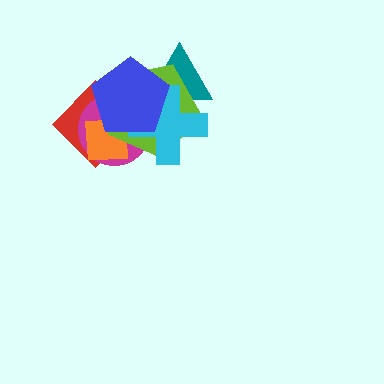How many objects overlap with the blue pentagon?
6 objects overlap with the blue pentagon.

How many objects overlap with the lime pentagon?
6 objects overlap with the lime pentagon.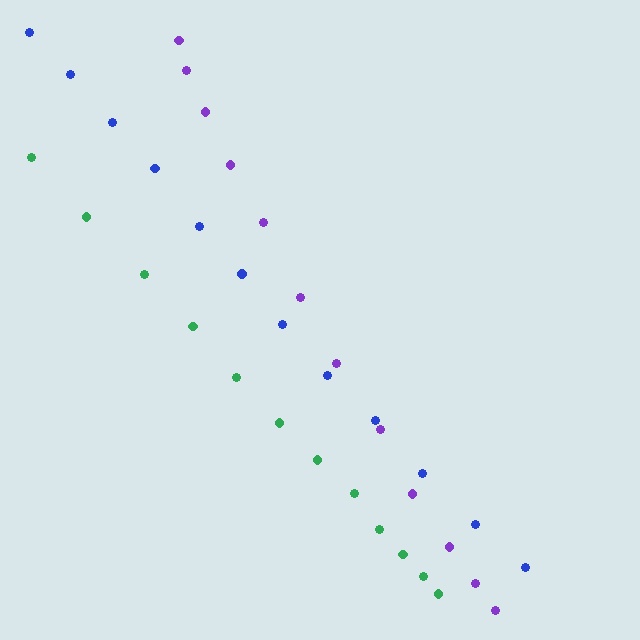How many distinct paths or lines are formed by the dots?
There are 3 distinct paths.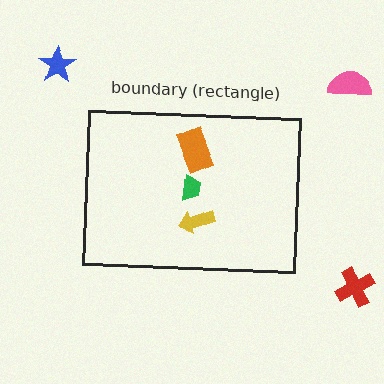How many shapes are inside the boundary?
3 inside, 3 outside.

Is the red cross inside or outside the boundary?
Outside.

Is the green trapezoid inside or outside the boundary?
Inside.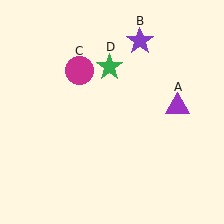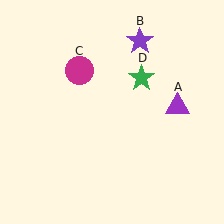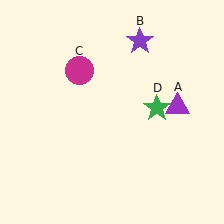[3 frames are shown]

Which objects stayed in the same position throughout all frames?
Purple triangle (object A) and purple star (object B) and magenta circle (object C) remained stationary.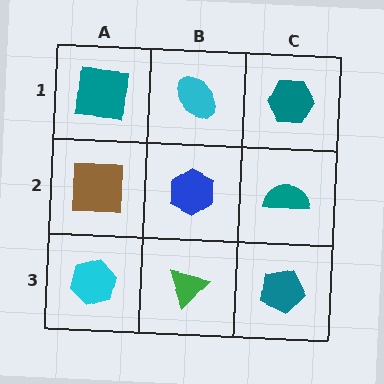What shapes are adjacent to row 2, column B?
A cyan ellipse (row 1, column B), a green triangle (row 3, column B), a brown square (row 2, column A), a teal semicircle (row 2, column C).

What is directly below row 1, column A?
A brown square.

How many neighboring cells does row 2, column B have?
4.